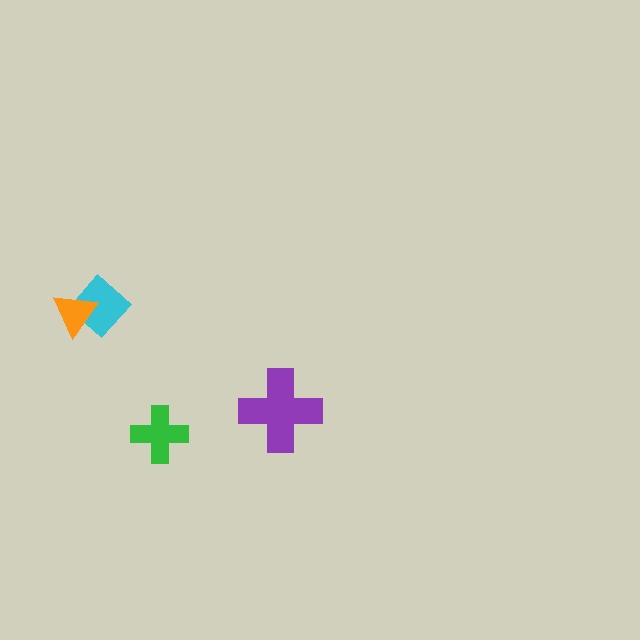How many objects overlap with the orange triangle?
1 object overlaps with the orange triangle.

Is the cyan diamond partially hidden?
Yes, it is partially covered by another shape.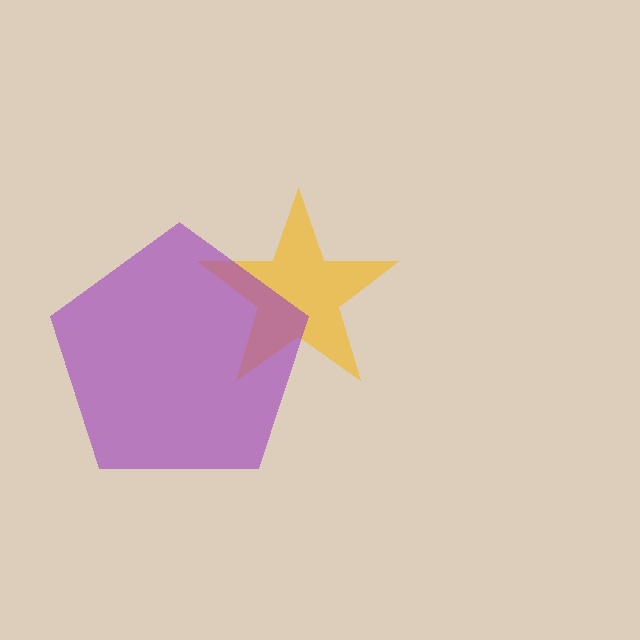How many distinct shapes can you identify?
There are 2 distinct shapes: a yellow star, a purple pentagon.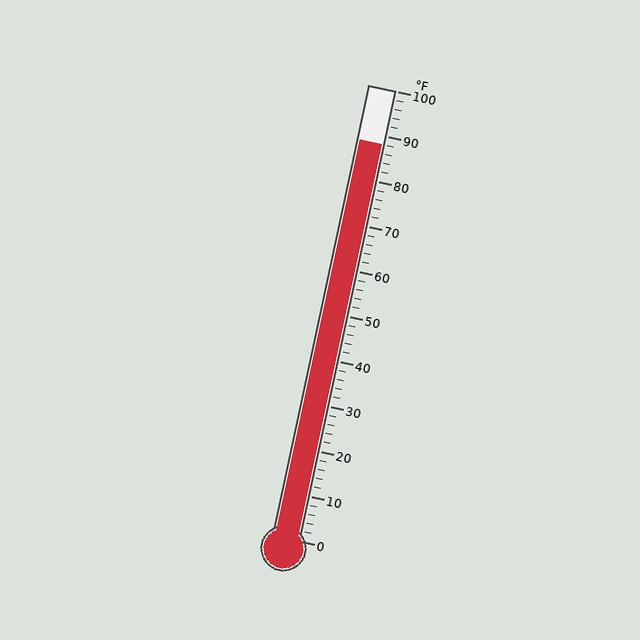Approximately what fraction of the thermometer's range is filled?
The thermometer is filled to approximately 90% of its range.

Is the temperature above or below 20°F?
The temperature is above 20°F.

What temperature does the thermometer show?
The thermometer shows approximately 88°F.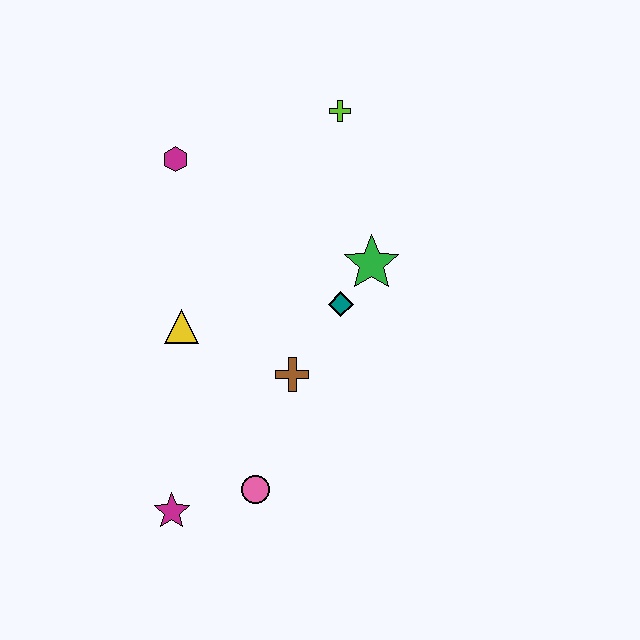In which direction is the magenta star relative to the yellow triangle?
The magenta star is below the yellow triangle.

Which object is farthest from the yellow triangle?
The lime cross is farthest from the yellow triangle.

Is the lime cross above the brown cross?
Yes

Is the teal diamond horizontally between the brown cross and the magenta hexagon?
No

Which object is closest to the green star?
The teal diamond is closest to the green star.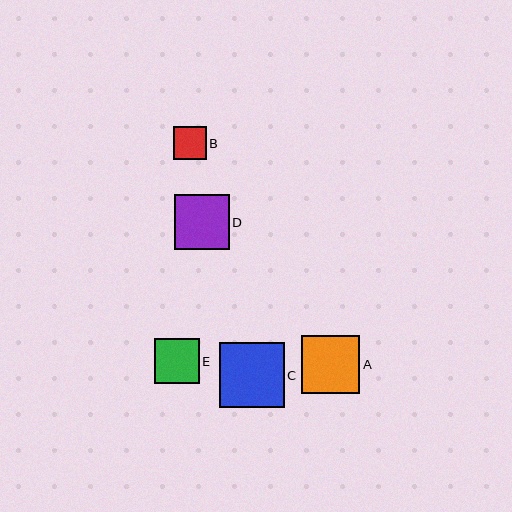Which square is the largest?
Square C is the largest with a size of approximately 65 pixels.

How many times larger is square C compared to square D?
Square C is approximately 1.2 times the size of square D.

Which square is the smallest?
Square B is the smallest with a size of approximately 33 pixels.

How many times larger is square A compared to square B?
Square A is approximately 1.8 times the size of square B.